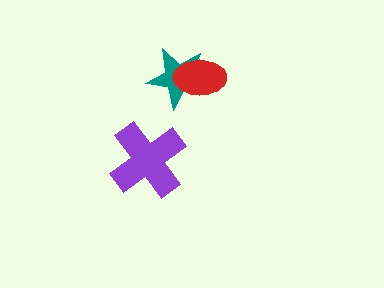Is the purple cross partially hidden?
No, no other shape covers it.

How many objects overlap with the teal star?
1 object overlaps with the teal star.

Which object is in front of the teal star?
The red ellipse is in front of the teal star.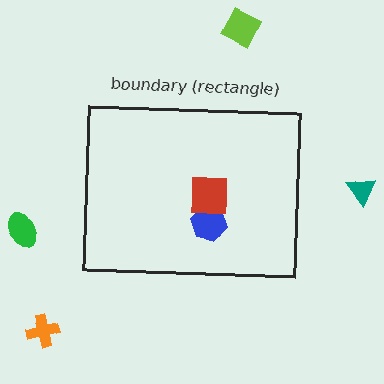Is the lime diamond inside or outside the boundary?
Outside.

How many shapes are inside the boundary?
2 inside, 4 outside.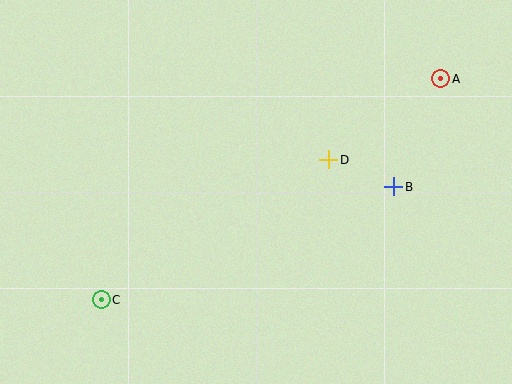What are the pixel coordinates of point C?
Point C is at (101, 300).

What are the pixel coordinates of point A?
Point A is at (441, 79).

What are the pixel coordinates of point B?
Point B is at (394, 187).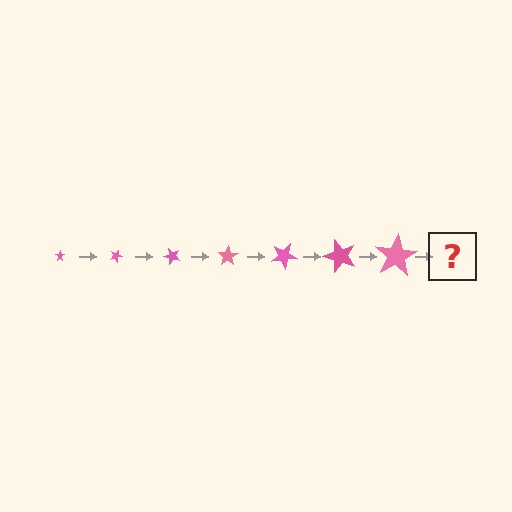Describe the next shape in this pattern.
It should be a star, larger than the previous one and rotated 175 degrees from the start.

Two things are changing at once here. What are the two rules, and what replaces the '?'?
The two rules are that the star grows larger each step and it rotates 25 degrees each step. The '?' should be a star, larger than the previous one and rotated 175 degrees from the start.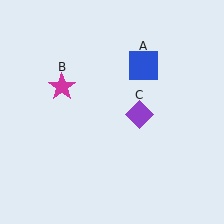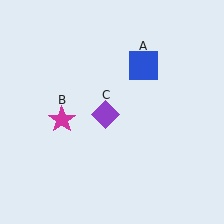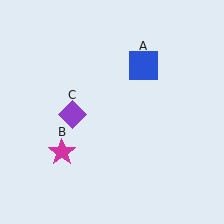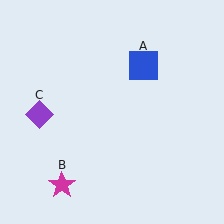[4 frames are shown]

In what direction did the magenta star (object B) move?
The magenta star (object B) moved down.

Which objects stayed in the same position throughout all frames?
Blue square (object A) remained stationary.